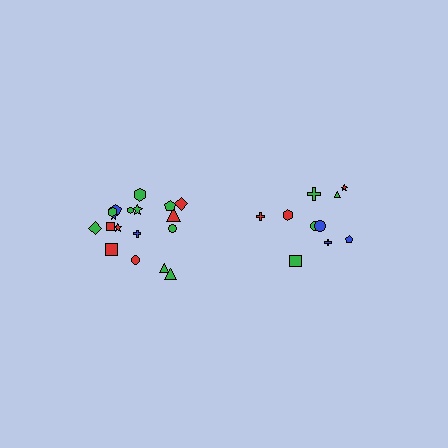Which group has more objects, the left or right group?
The left group.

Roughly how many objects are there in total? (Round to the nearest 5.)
Roughly 30 objects in total.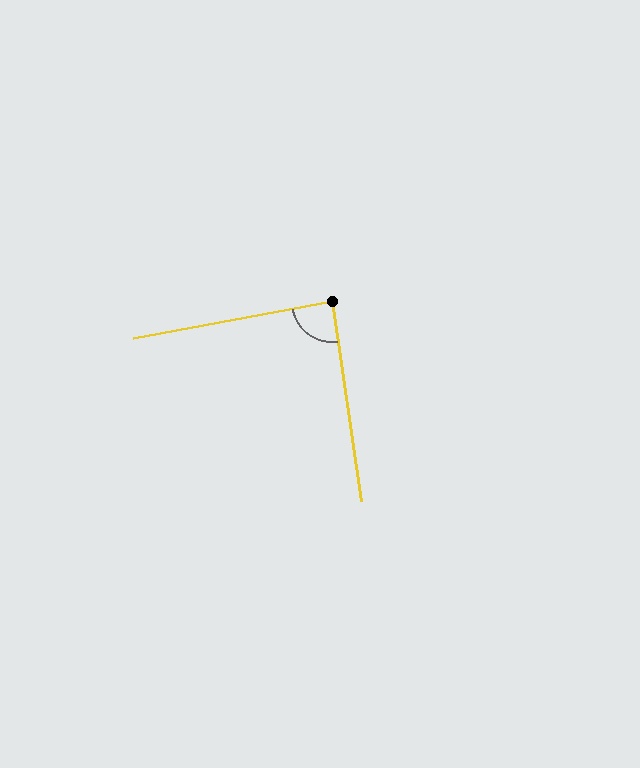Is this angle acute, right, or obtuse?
It is approximately a right angle.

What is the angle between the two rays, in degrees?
Approximately 88 degrees.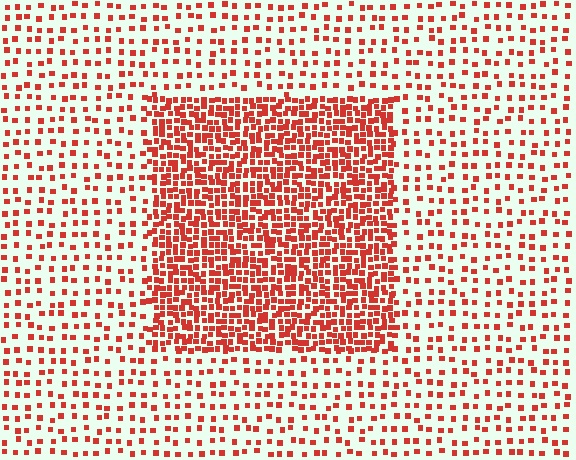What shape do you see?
I see a rectangle.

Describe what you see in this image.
The image contains small red elements arranged at two different densities. A rectangle-shaped region is visible where the elements are more densely packed than the surrounding area.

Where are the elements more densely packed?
The elements are more densely packed inside the rectangle boundary.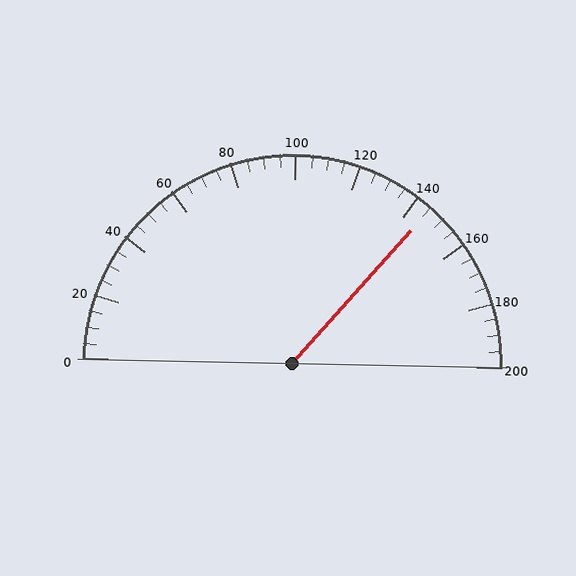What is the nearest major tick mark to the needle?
The nearest major tick mark is 140.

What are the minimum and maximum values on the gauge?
The gauge ranges from 0 to 200.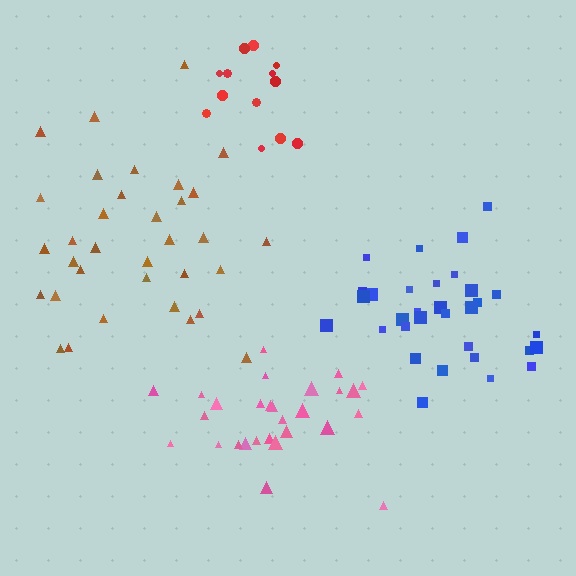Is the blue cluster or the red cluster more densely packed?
Blue.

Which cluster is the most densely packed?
Pink.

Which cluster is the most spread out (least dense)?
Brown.